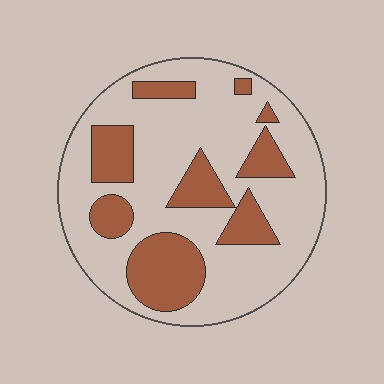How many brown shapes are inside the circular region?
9.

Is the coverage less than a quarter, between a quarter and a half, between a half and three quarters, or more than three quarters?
Between a quarter and a half.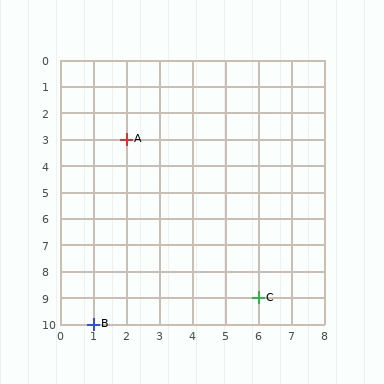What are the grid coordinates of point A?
Point A is at grid coordinates (2, 3).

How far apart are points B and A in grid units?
Points B and A are 1 column and 7 rows apart (about 7.1 grid units diagonally).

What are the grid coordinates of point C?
Point C is at grid coordinates (6, 9).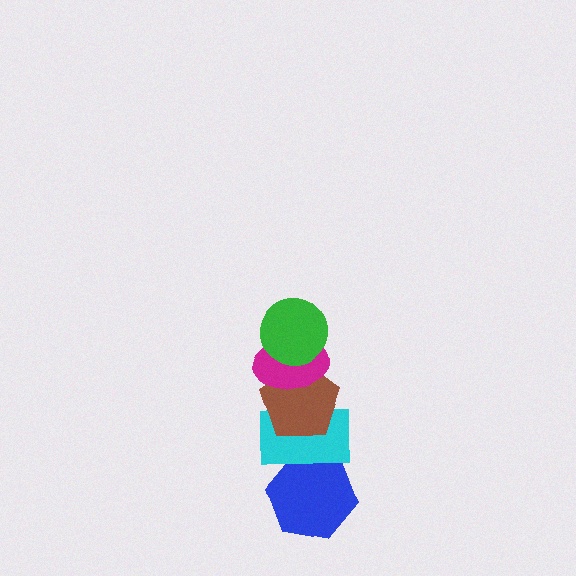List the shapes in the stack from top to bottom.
From top to bottom: the green circle, the magenta ellipse, the brown pentagon, the cyan rectangle, the blue hexagon.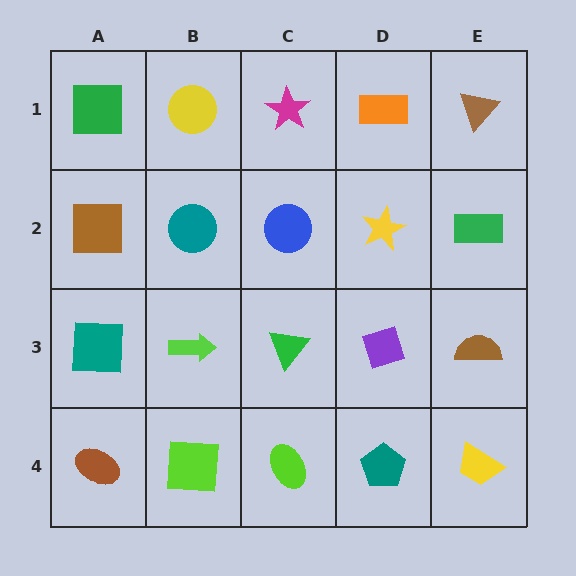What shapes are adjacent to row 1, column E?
A green rectangle (row 2, column E), an orange rectangle (row 1, column D).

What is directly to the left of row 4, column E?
A teal pentagon.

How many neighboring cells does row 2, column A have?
3.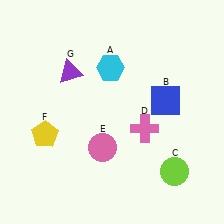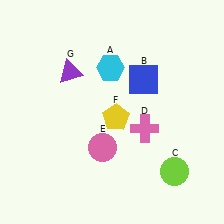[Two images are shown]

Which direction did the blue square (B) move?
The blue square (B) moved left.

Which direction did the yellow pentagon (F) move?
The yellow pentagon (F) moved right.